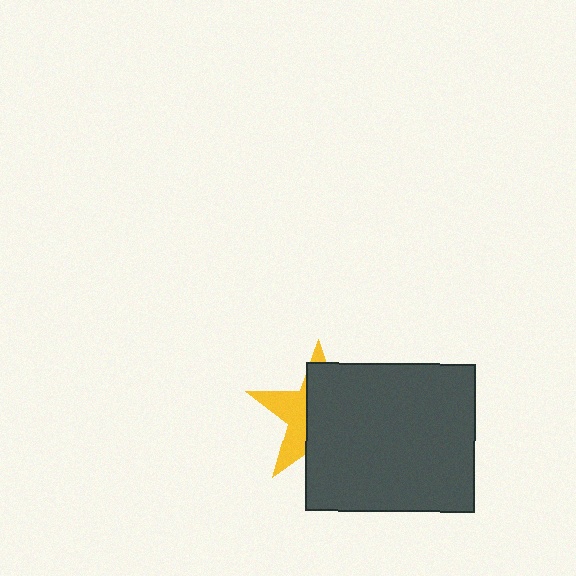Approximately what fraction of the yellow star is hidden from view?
Roughly 63% of the yellow star is hidden behind the dark gray rectangle.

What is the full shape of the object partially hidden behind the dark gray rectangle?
The partially hidden object is a yellow star.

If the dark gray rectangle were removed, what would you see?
You would see the complete yellow star.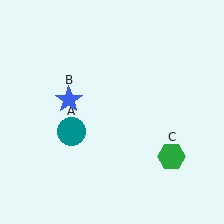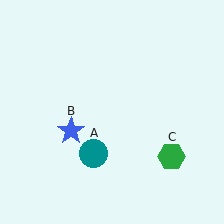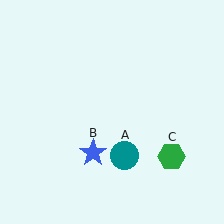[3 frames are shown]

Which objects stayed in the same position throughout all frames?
Green hexagon (object C) remained stationary.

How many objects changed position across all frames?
2 objects changed position: teal circle (object A), blue star (object B).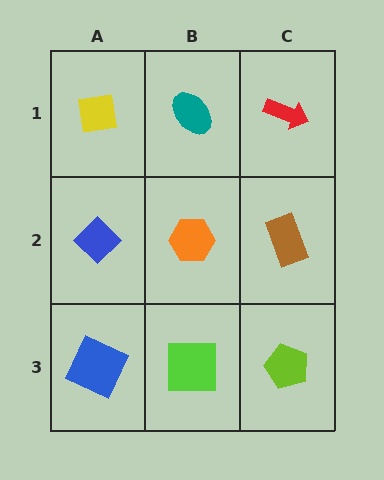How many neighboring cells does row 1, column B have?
3.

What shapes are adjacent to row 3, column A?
A blue diamond (row 2, column A), a lime square (row 3, column B).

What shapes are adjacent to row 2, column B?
A teal ellipse (row 1, column B), a lime square (row 3, column B), a blue diamond (row 2, column A), a brown rectangle (row 2, column C).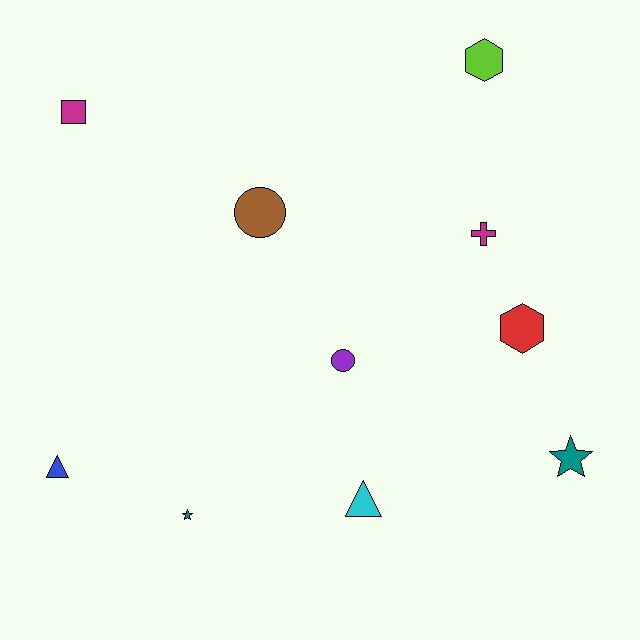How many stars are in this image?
There are 2 stars.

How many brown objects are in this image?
There is 1 brown object.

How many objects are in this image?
There are 10 objects.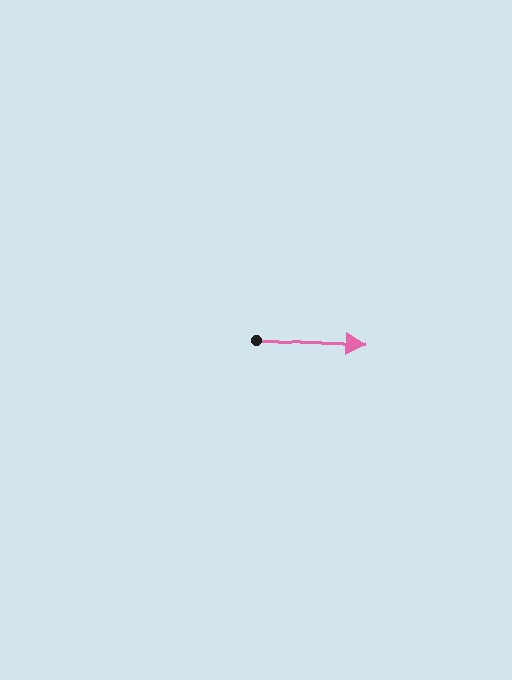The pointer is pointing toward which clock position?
Roughly 3 o'clock.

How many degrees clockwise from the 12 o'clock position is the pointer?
Approximately 93 degrees.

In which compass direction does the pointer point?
East.